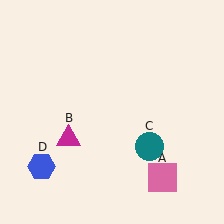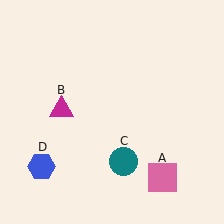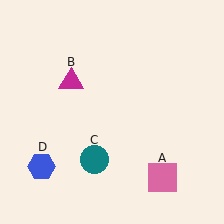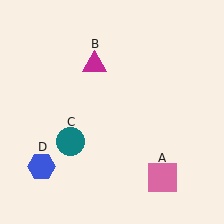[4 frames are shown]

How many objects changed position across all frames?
2 objects changed position: magenta triangle (object B), teal circle (object C).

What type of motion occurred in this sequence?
The magenta triangle (object B), teal circle (object C) rotated clockwise around the center of the scene.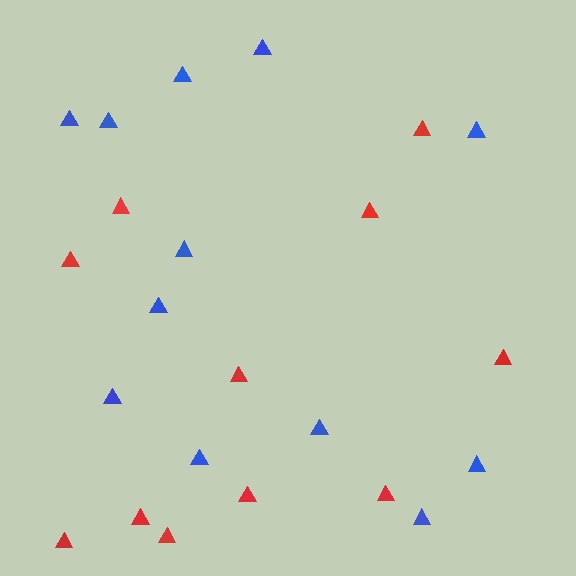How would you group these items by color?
There are 2 groups: one group of blue triangles (12) and one group of red triangles (11).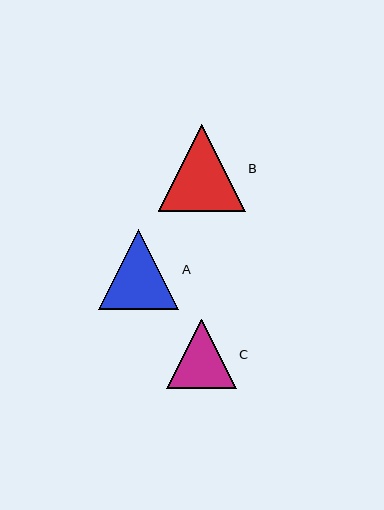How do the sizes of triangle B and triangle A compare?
Triangle B and triangle A are approximately the same size.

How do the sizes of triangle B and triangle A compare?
Triangle B and triangle A are approximately the same size.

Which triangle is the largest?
Triangle B is the largest with a size of approximately 87 pixels.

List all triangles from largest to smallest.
From largest to smallest: B, A, C.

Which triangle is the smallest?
Triangle C is the smallest with a size of approximately 69 pixels.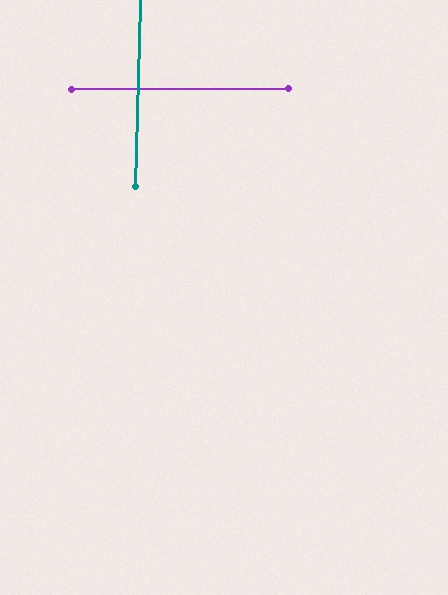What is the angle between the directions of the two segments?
Approximately 88 degrees.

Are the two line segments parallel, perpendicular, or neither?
Perpendicular — they meet at approximately 88°.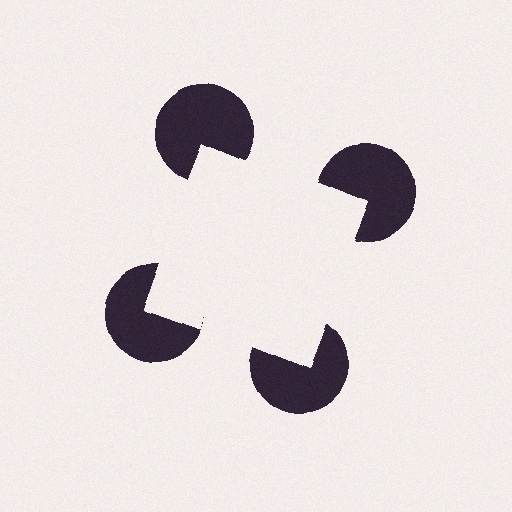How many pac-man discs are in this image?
There are 4 — one at each vertex of the illusory square.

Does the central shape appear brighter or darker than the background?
It typically appears slightly brighter than the background, even though no actual brightness change is drawn.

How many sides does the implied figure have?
4 sides.